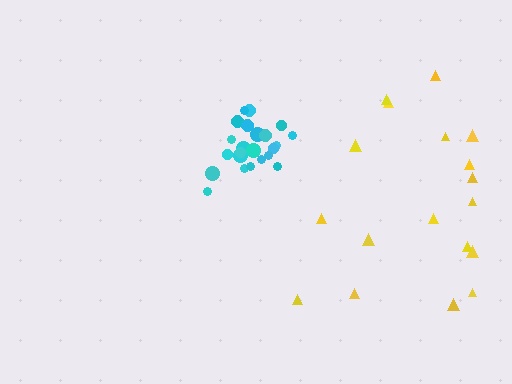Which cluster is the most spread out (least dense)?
Yellow.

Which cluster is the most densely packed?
Cyan.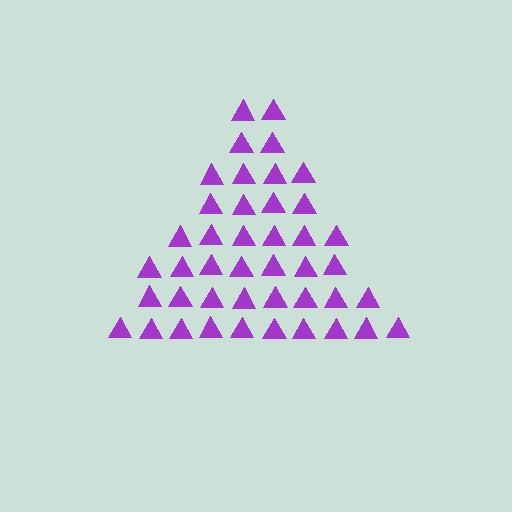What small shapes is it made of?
It is made of small triangles.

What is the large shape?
The large shape is a triangle.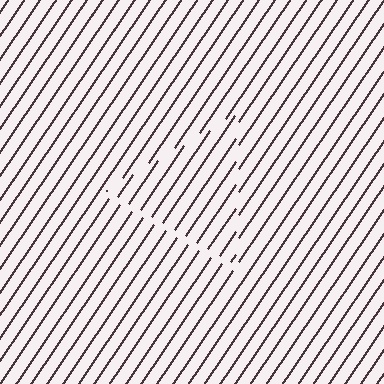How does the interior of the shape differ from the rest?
The interior of the shape contains the same grating, shifted by half a period — the contour is defined by the phase discontinuity where line-ends from the inner and outer gratings abut.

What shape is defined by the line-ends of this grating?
An illusory triangle. The interior of the shape contains the same grating, shifted by half a period — the contour is defined by the phase discontinuity where line-ends from the inner and outer gratings abut.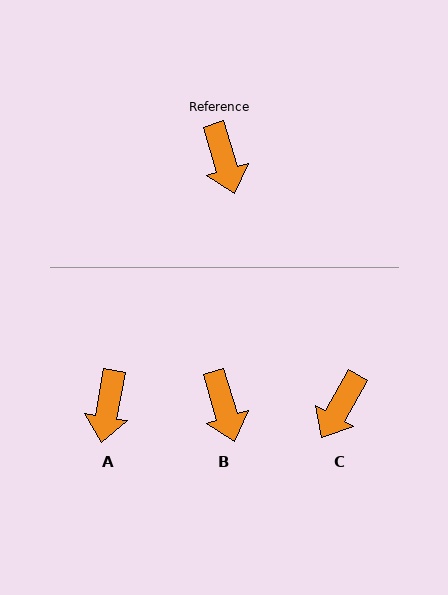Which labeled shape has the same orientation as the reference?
B.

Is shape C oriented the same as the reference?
No, it is off by about 47 degrees.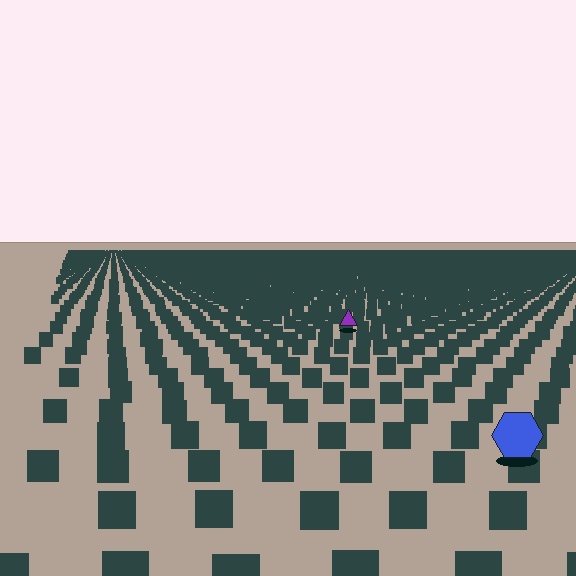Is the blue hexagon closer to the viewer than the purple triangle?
Yes. The blue hexagon is closer — you can tell from the texture gradient: the ground texture is coarser near it.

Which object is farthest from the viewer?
The purple triangle is farthest from the viewer. It appears smaller and the ground texture around it is denser.